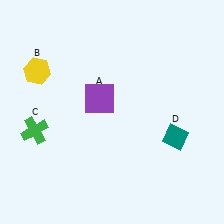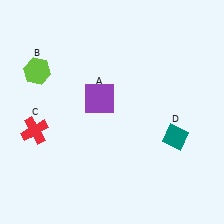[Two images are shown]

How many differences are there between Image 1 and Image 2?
There are 2 differences between the two images.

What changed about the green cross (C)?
In Image 1, C is green. In Image 2, it changed to red.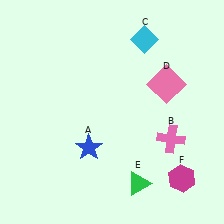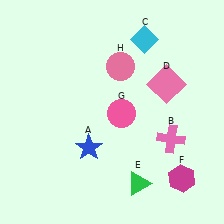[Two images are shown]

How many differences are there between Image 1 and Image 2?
There are 2 differences between the two images.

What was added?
A pink circle (G), a pink circle (H) were added in Image 2.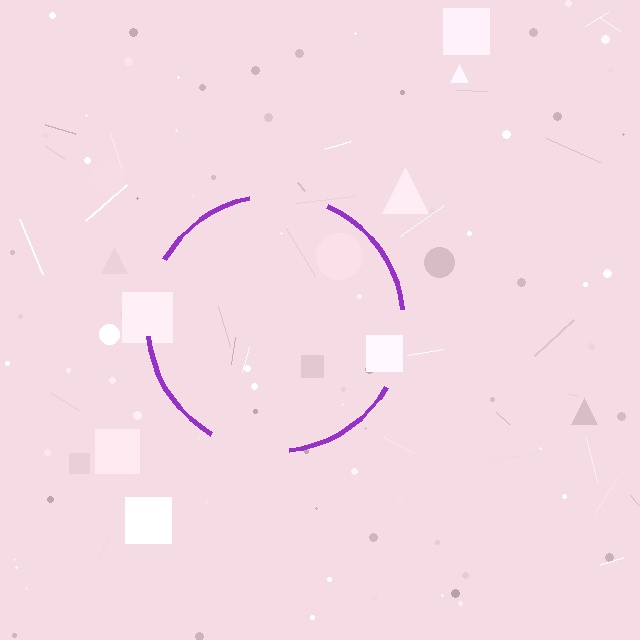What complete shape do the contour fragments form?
The contour fragments form a circle.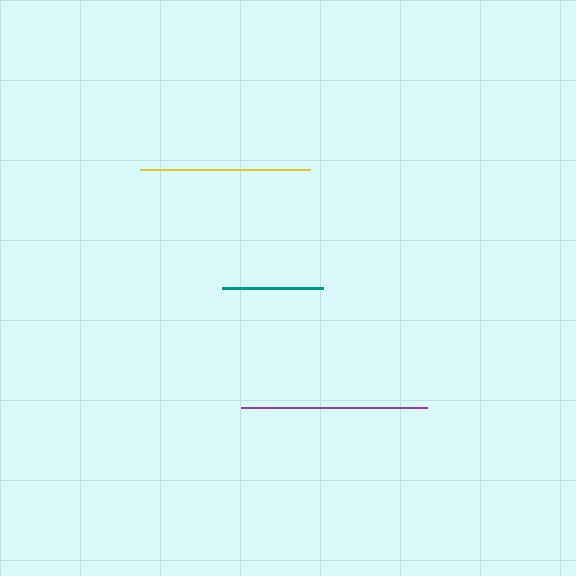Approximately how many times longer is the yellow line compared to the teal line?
The yellow line is approximately 1.7 times the length of the teal line.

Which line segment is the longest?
The purple line is the longest at approximately 186 pixels.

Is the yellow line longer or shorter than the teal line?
The yellow line is longer than the teal line.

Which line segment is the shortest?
The teal line is the shortest at approximately 100 pixels.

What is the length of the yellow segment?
The yellow segment is approximately 170 pixels long.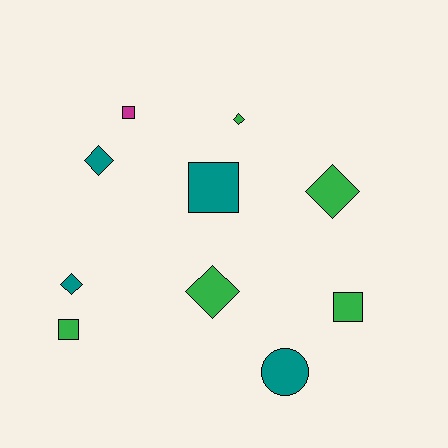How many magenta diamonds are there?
There are no magenta diamonds.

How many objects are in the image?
There are 10 objects.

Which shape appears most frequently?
Diamond, with 5 objects.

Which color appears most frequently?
Green, with 5 objects.